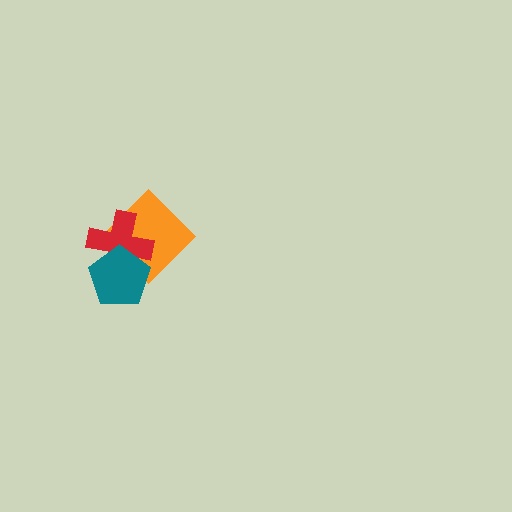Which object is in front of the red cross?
The teal pentagon is in front of the red cross.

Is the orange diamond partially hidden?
Yes, it is partially covered by another shape.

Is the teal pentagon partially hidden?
No, no other shape covers it.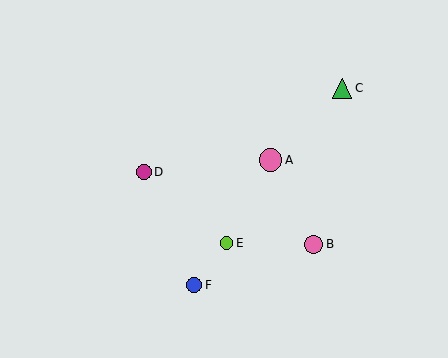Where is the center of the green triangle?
The center of the green triangle is at (342, 88).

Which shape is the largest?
The pink circle (labeled A) is the largest.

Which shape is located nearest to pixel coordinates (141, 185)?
The magenta circle (labeled D) at (144, 172) is nearest to that location.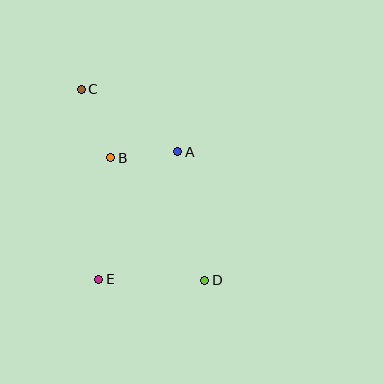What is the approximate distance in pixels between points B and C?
The distance between B and C is approximately 75 pixels.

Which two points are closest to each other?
Points A and B are closest to each other.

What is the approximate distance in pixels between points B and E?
The distance between B and E is approximately 122 pixels.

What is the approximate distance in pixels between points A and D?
The distance between A and D is approximately 131 pixels.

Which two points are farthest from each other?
Points C and D are farthest from each other.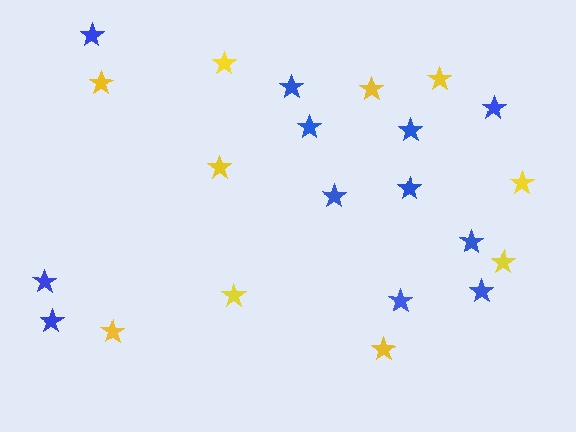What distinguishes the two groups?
There are 2 groups: one group of yellow stars (10) and one group of blue stars (12).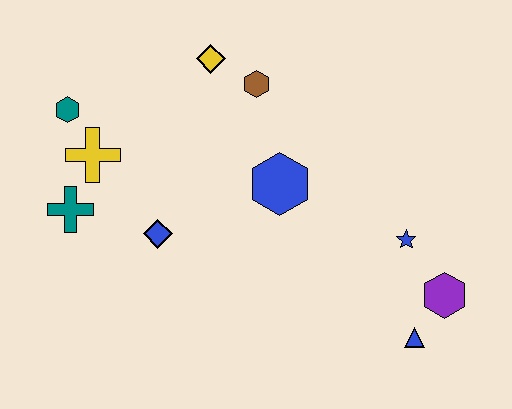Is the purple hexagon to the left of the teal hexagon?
No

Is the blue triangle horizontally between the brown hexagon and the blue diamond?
No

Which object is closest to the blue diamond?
The teal cross is closest to the blue diamond.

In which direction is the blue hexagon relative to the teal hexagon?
The blue hexagon is to the right of the teal hexagon.